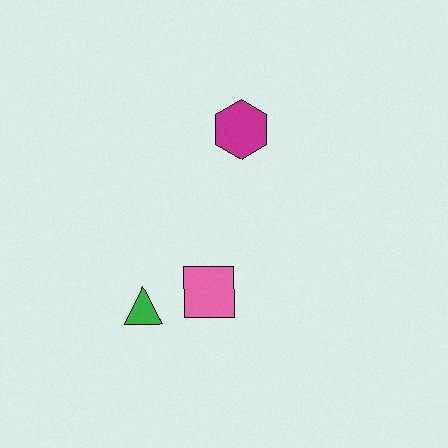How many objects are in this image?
There are 3 objects.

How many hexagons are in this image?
There is 1 hexagon.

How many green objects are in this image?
There is 1 green object.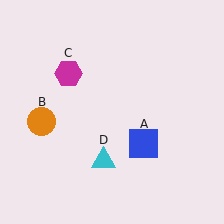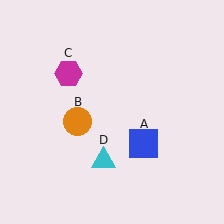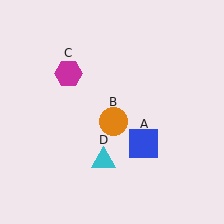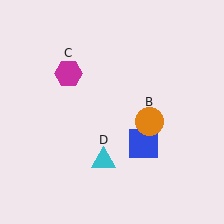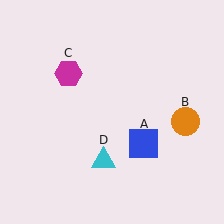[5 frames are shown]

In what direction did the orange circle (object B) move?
The orange circle (object B) moved right.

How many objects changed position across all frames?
1 object changed position: orange circle (object B).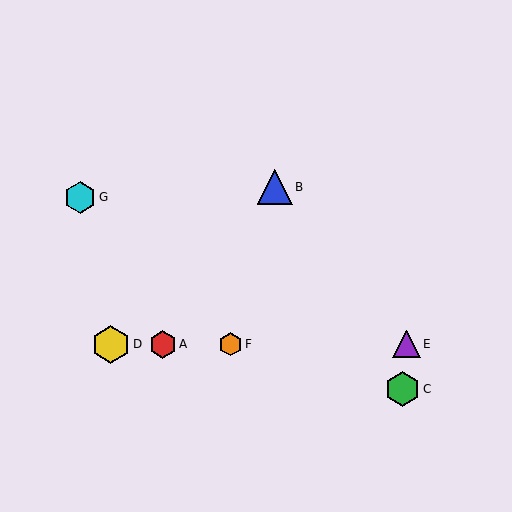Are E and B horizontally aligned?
No, E is at y≈344 and B is at y≈187.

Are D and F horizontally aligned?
Yes, both are at y≈344.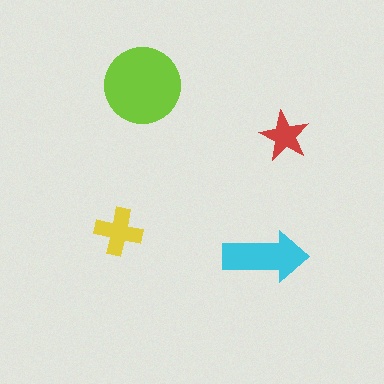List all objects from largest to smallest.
The lime circle, the cyan arrow, the yellow cross, the red star.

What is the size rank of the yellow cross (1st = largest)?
3rd.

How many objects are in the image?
There are 4 objects in the image.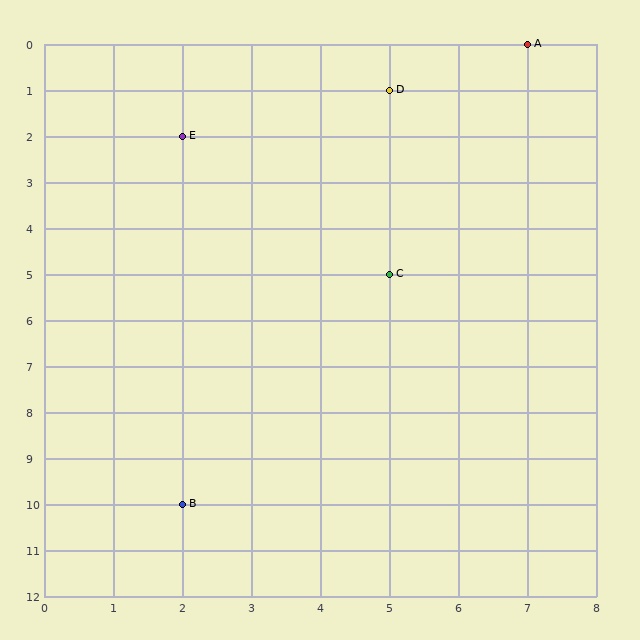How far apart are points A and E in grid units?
Points A and E are 5 columns and 2 rows apart (about 5.4 grid units diagonally).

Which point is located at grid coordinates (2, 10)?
Point B is at (2, 10).